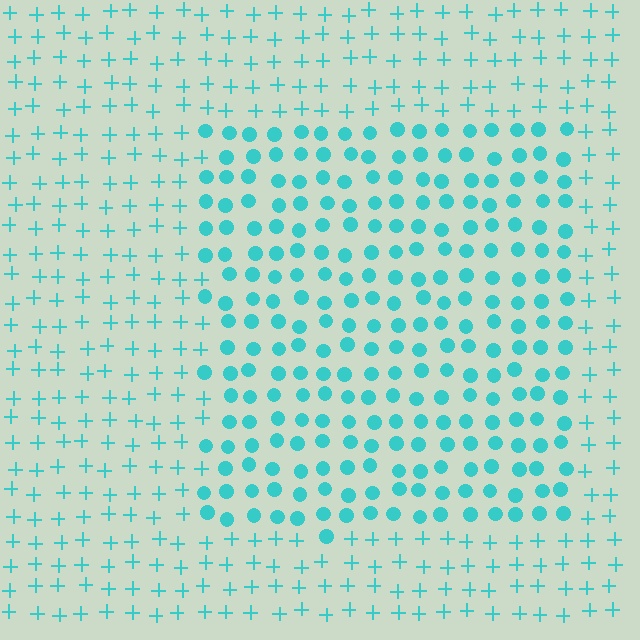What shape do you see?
I see a rectangle.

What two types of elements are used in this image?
The image uses circles inside the rectangle region and plus signs outside it.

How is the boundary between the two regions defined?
The boundary is defined by a change in element shape: circles inside vs. plus signs outside. All elements share the same color and spacing.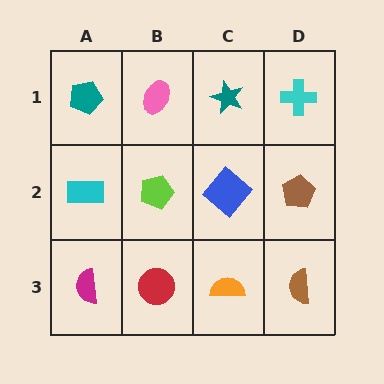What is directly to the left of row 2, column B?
A cyan rectangle.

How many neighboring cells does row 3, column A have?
2.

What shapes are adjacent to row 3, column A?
A cyan rectangle (row 2, column A), a red circle (row 3, column B).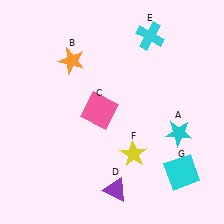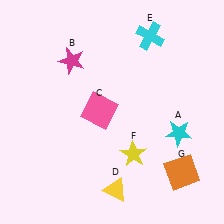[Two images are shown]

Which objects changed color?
B changed from orange to magenta. D changed from purple to yellow. G changed from cyan to orange.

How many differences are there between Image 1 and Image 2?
There are 3 differences between the two images.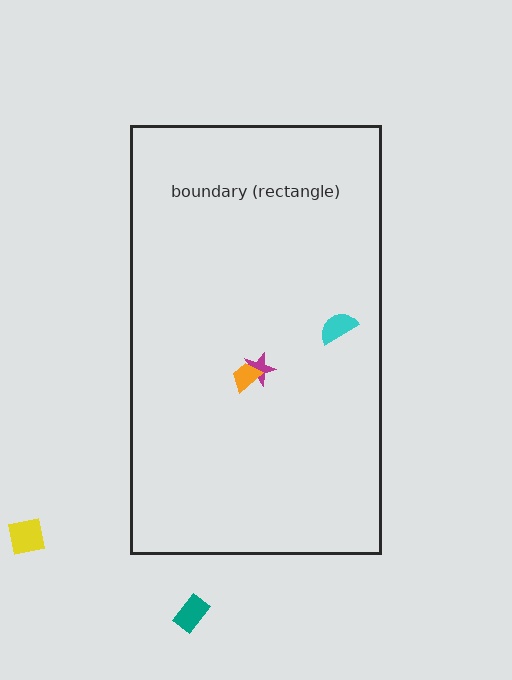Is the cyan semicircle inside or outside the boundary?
Inside.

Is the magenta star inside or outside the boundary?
Inside.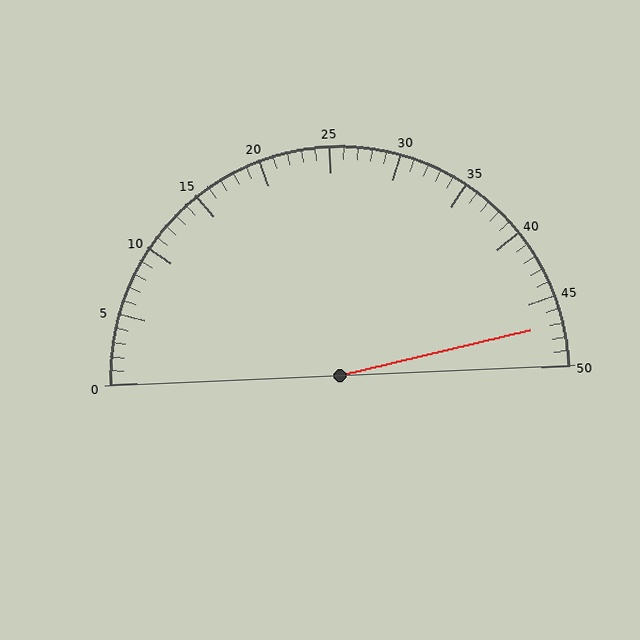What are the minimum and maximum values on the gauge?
The gauge ranges from 0 to 50.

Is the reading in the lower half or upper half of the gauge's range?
The reading is in the upper half of the range (0 to 50).